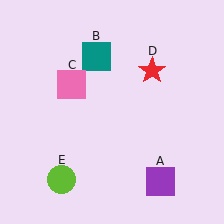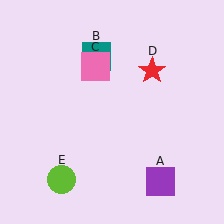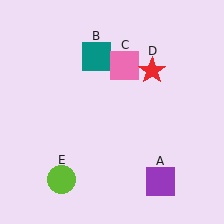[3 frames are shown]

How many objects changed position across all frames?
1 object changed position: pink square (object C).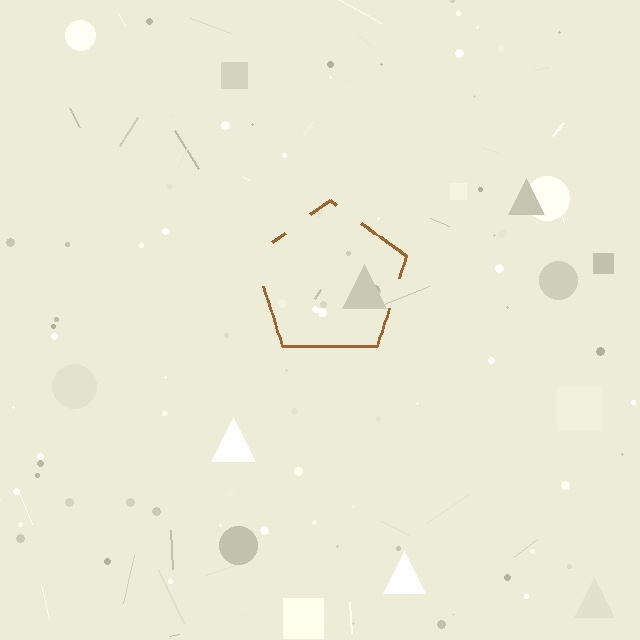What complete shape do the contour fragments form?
The contour fragments form a pentagon.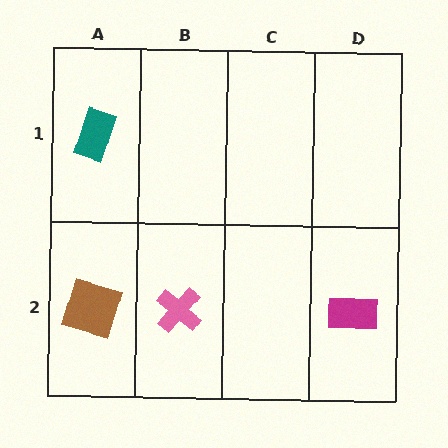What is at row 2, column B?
A pink cross.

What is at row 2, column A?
A brown square.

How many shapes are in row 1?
1 shape.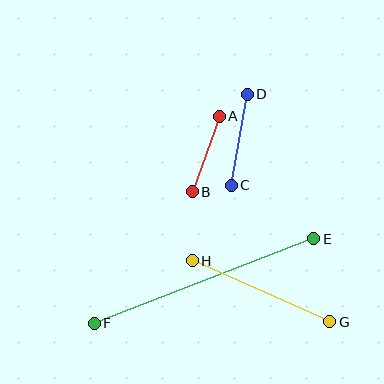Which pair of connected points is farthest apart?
Points E and F are farthest apart.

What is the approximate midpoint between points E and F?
The midpoint is at approximately (204, 281) pixels.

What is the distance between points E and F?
The distance is approximately 235 pixels.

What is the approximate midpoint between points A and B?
The midpoint is at approximately (206, 154) pixels.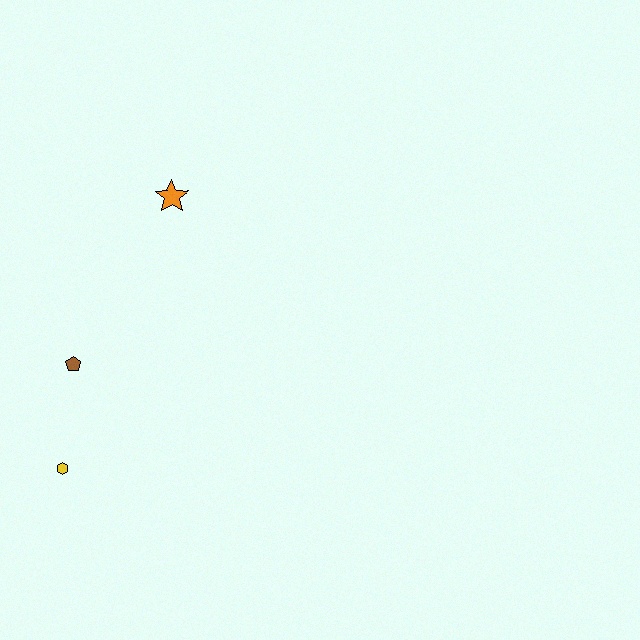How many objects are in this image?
There are 3 objects.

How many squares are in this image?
There are no squares.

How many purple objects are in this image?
There are no purple objects.